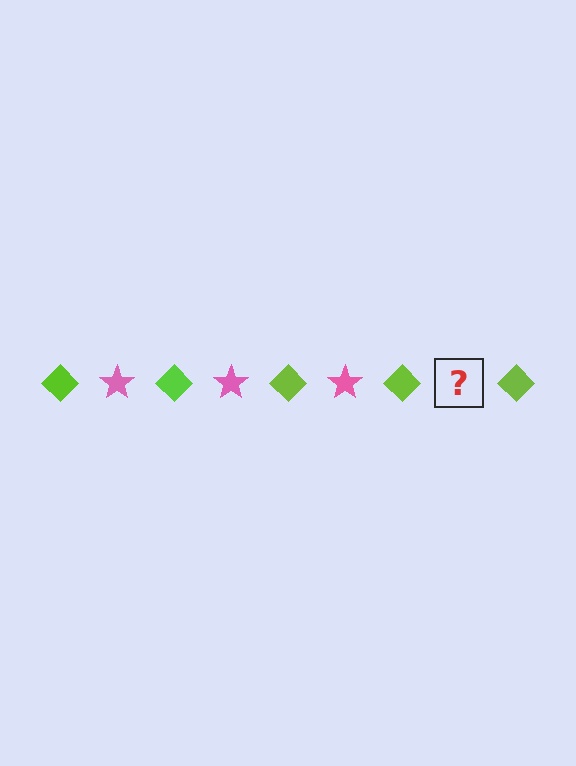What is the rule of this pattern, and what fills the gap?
The rule is that the pattern alternates between lime diamond and pink star. The gap should be filled with a pink star.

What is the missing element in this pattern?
The missing element is a pink star.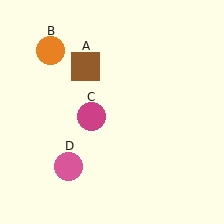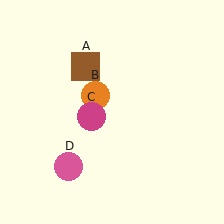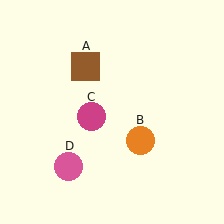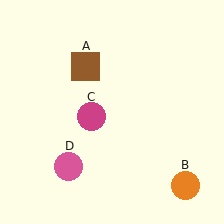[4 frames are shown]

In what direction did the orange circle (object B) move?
The orange circle (object B) moved down and to the right.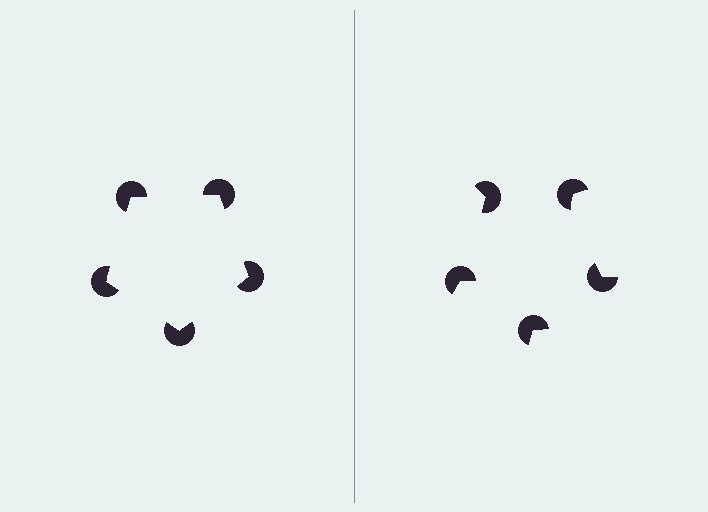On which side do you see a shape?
An illusory pentagon appears on the left side. On the right side the wedge cuts are rotated, so no coherent shape forms.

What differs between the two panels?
The pac-man discs are positioned identically on both sides; only the wedge orientations differ. On the left they align to a pentagon; on the right they are misaligned.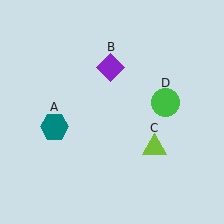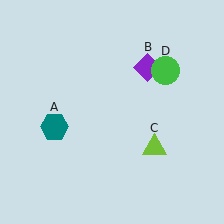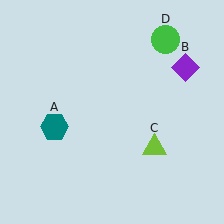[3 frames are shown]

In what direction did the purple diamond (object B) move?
The purple diamond (object B) moved right.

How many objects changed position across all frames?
2 objects changed position: purple diamond (object B), green circle (object D).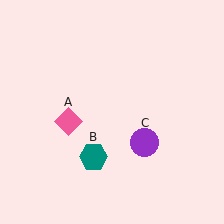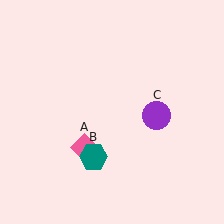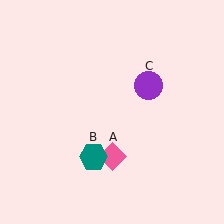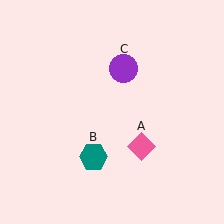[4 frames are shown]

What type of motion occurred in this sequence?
The pink diamond (object A), purple circle (object C) rotated counterclockwise around the center of the scene.